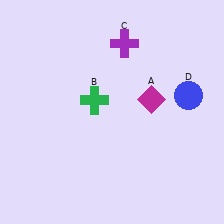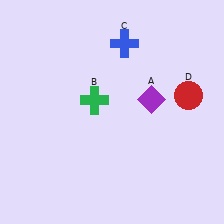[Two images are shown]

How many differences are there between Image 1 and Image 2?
There are 3 differences between the two images.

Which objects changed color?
A changed from magenta to purple. C changed from purple to blue. D changed from blue to red.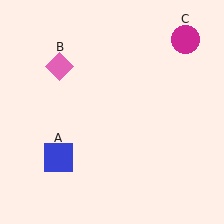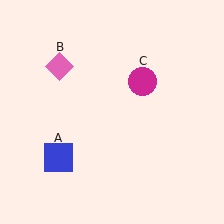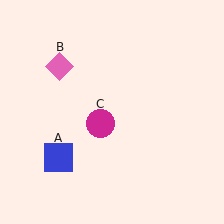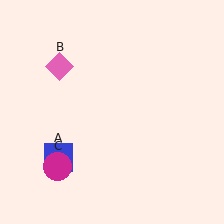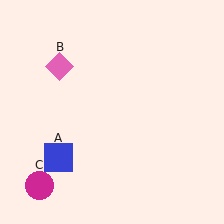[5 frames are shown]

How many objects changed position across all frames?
1 object changed position: magenta circle (object C).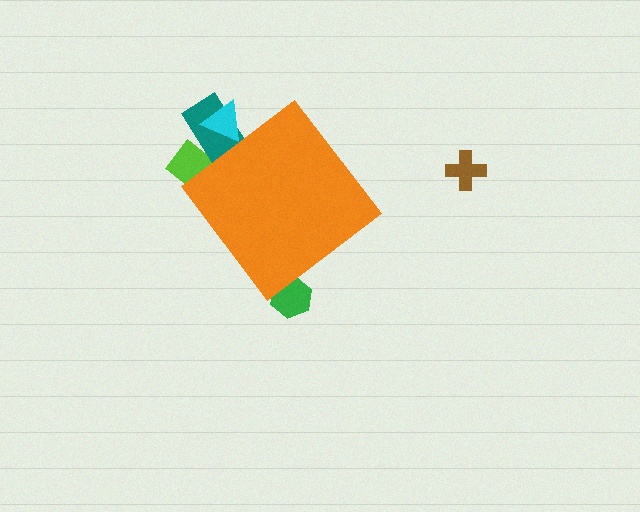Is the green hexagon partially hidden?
Yes, the green hexagon is partially hidden behind the orange diamond.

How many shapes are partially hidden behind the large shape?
4 shapes are partially hidden.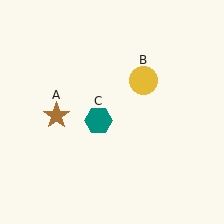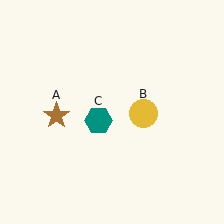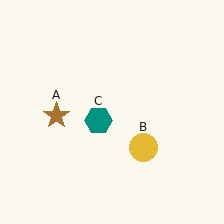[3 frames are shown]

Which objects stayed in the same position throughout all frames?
Brown star (object A) and teal hexagon (object C) remained stationary.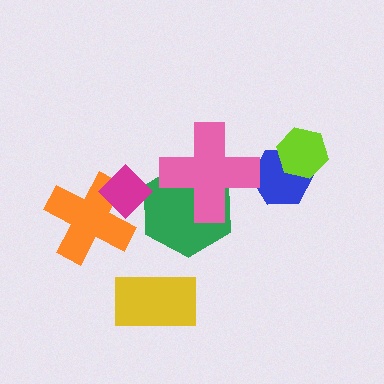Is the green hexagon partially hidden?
Yes, it is partially covered by another shape.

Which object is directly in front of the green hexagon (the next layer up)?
The pink cross is directly in front of the green hexagon.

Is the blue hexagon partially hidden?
Yes, it is partially covered by another shape.